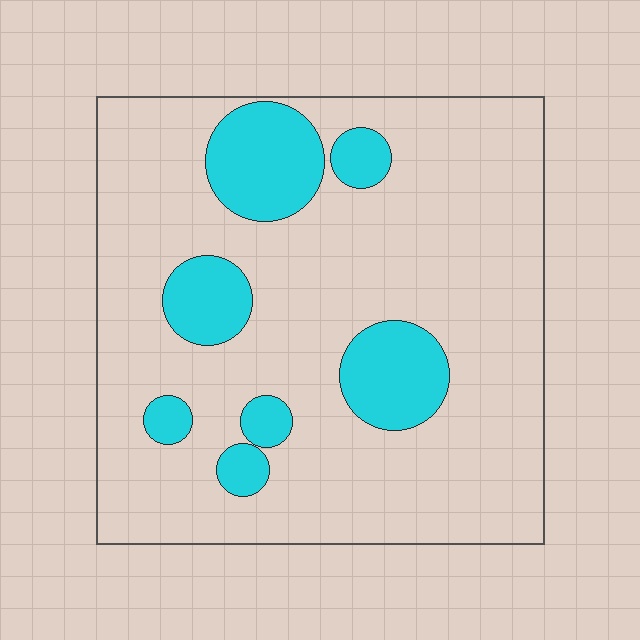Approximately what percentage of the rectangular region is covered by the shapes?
Approximately 20%.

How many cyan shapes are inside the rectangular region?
7.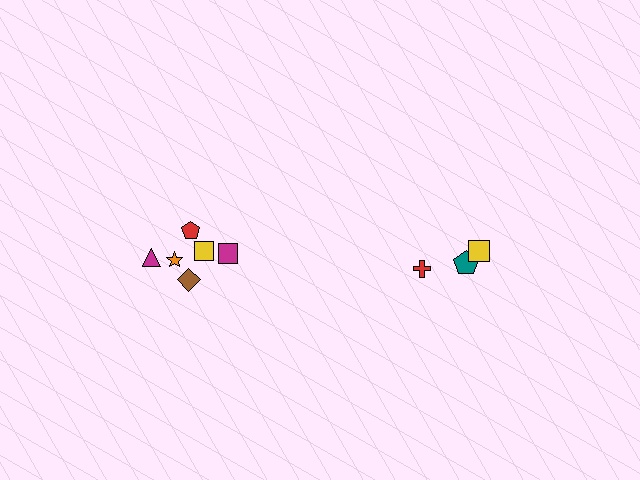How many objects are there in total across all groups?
There are 9 objects.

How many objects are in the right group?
There are 3 objects.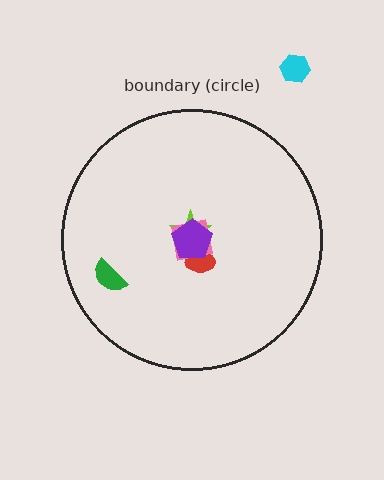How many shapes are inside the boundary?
5 inside, 1 outside.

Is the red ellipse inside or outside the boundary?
Inside.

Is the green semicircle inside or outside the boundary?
Inside.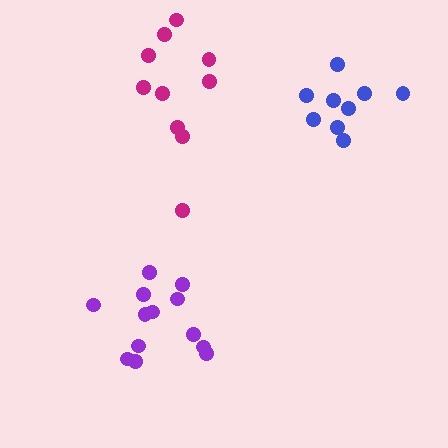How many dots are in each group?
Group 1: 10 dots, Group 2: 13 dots, Group 3: 9 dots (32 total).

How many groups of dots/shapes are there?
There are 3 groups.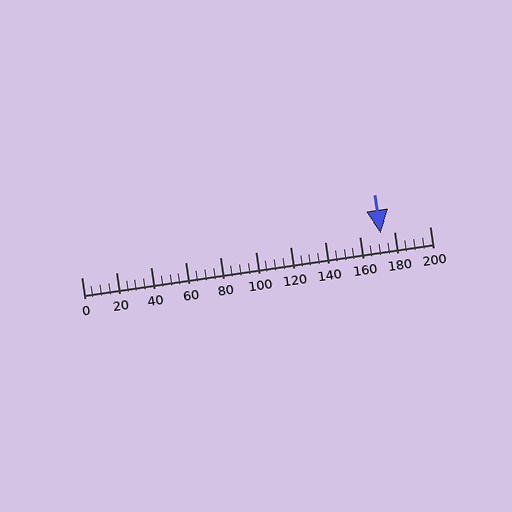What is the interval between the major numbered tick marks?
The major tick marks are spaced 20 units apart.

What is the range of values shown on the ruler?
The ruler shows values from 0 to 200.